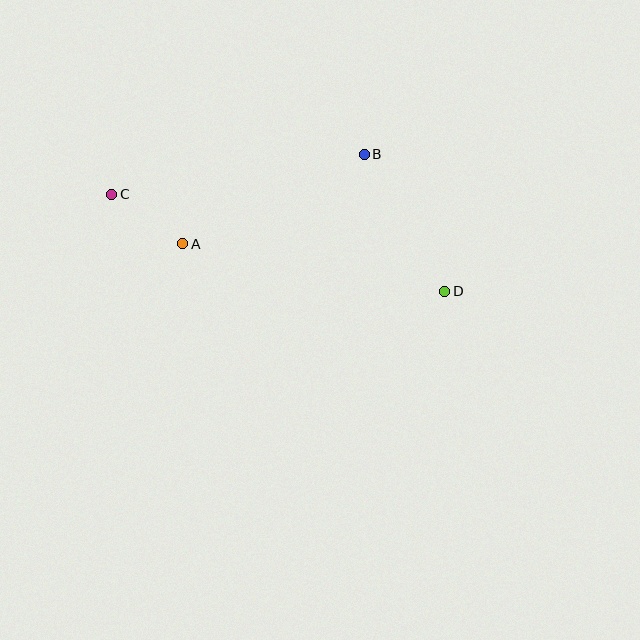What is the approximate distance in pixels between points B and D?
The distance between B and D is approximately 159 pixels.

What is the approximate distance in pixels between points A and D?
The distance between A and D is approximately 266 pixels.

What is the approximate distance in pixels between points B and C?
The distance between B and C is approximately 255 pixels.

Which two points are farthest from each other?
Points C and D are farthest from each other.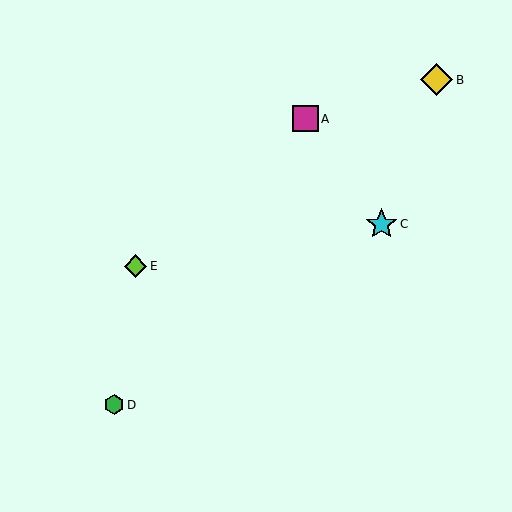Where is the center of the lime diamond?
The center of the lime diamond is at (135, 266).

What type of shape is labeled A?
Shape A is a magenta square.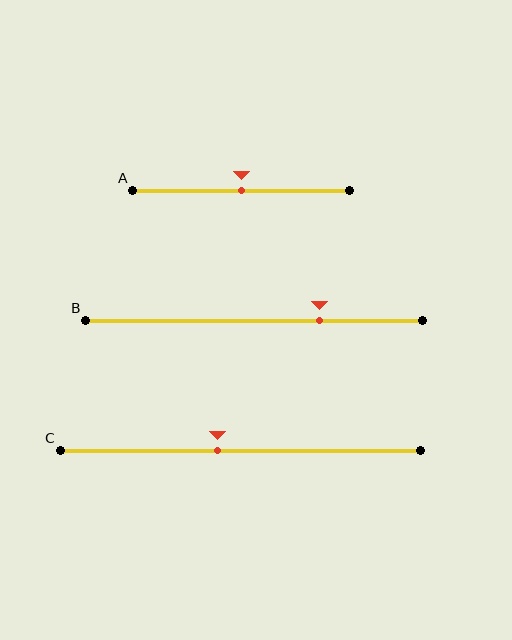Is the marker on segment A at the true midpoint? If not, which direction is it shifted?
Yes, the marker on segment A is at the true midpoint.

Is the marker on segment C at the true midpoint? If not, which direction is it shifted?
No, the marker on segment C is shifted to the left by about 6% of the segment length.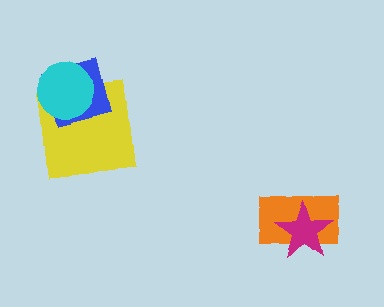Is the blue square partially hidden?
Yes, it is partially covered by another shape.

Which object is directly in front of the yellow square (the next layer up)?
The blue square is directly in front of the yellow square.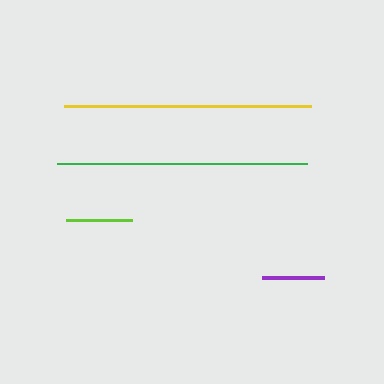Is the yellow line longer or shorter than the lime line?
The yellow line is longer than the lime line.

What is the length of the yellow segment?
The yellow segment is approximately 247 pixels long.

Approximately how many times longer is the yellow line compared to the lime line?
The yellow line is approximately 3.7 times the length of the lime line.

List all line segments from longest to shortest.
From longest to shortest: green, yellow, lime, purple.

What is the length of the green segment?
The green segment is approximately 250 pixels long.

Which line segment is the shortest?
The purple line is the shortest at approximately 62 pixels.